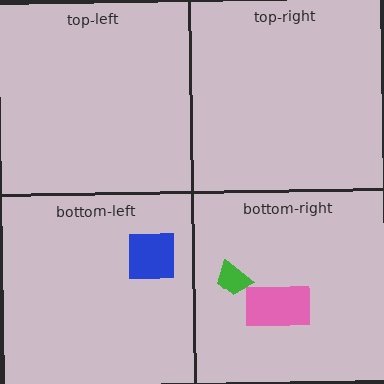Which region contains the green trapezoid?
The bottom-right region.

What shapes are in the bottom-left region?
The blue square.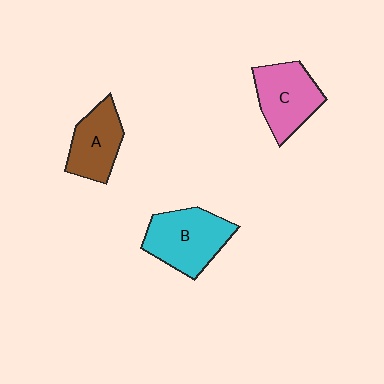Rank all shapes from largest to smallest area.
From largest to smallest: B (cyan), C (pink), A (brown).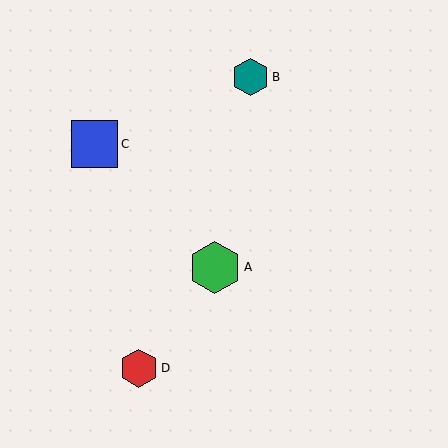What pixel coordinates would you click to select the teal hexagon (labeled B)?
Click at (250, 77) to select the teal hexagon B.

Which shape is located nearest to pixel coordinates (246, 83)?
The teal hexagon (labeled B) at (250, 77) is nearest to that location.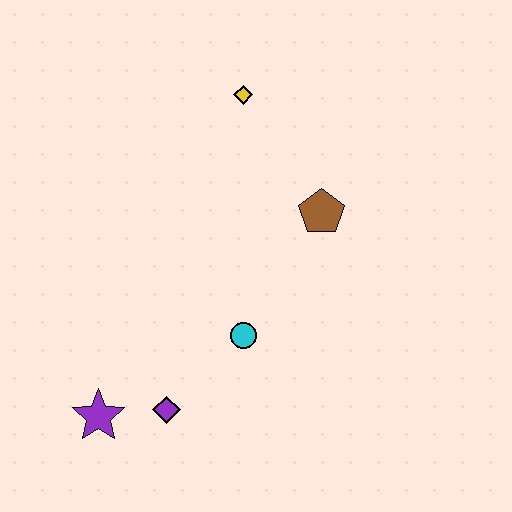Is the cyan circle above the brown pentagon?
No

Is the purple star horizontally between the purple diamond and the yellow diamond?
No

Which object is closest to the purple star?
The purple diamond is closest to the purple star.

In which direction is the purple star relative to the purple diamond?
The purple star is to the left of the purple diamond.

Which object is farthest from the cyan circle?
The yellow diamond is farthest from the cyan circle.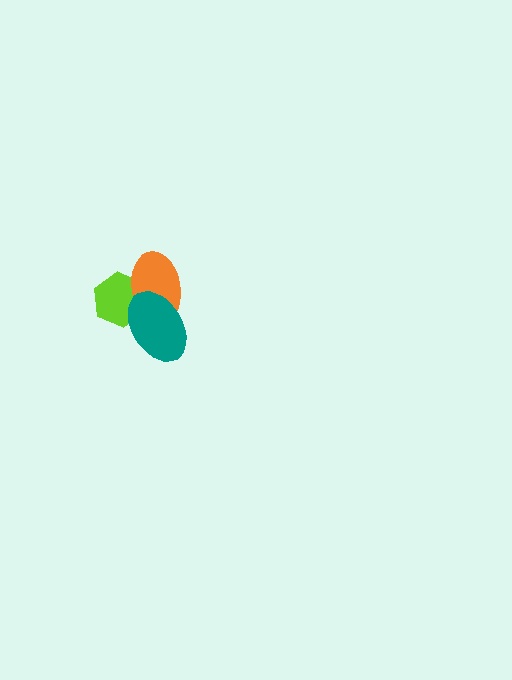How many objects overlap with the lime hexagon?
2 objects overlap with the lime hexagon.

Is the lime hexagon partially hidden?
Yes, it is partially covered by another shape.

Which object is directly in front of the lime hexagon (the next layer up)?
The orange ellipse is directly in front of the lime hexagon.